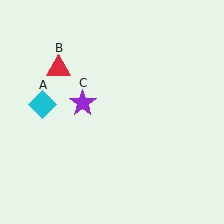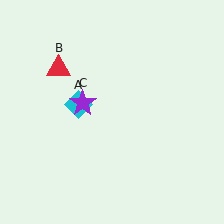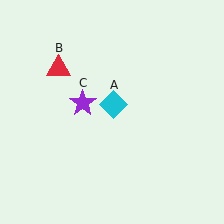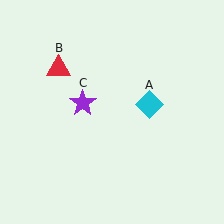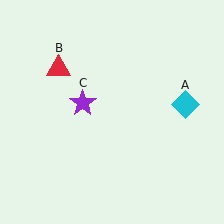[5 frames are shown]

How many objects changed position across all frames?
1 object changed position: cyan diamond (object A).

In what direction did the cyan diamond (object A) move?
The cyan diamond (object A) moved right.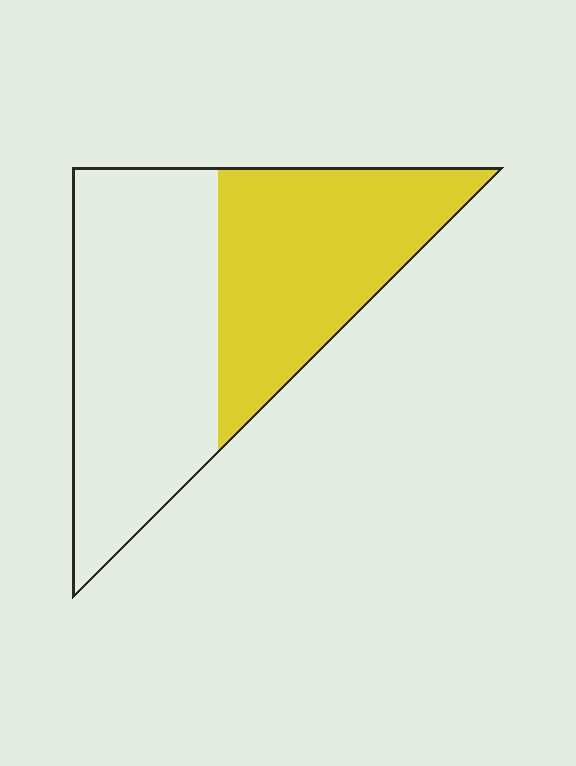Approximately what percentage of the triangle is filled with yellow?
Approximately 45%.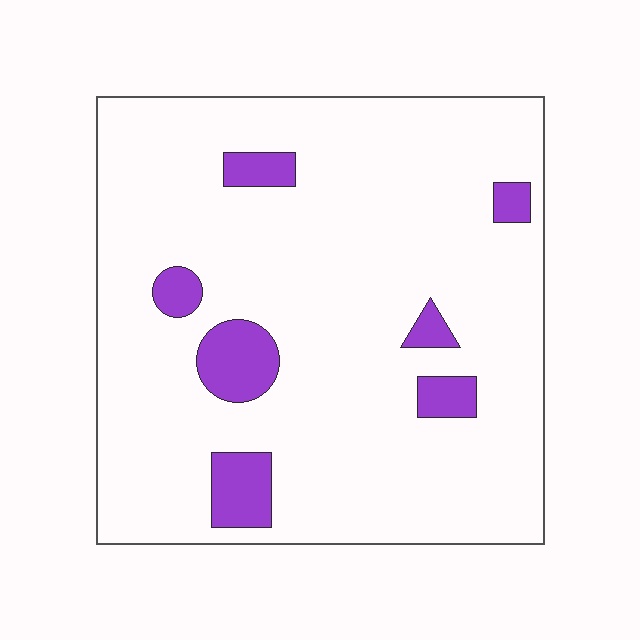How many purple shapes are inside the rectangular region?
7.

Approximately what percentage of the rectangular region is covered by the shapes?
Approximately 10%.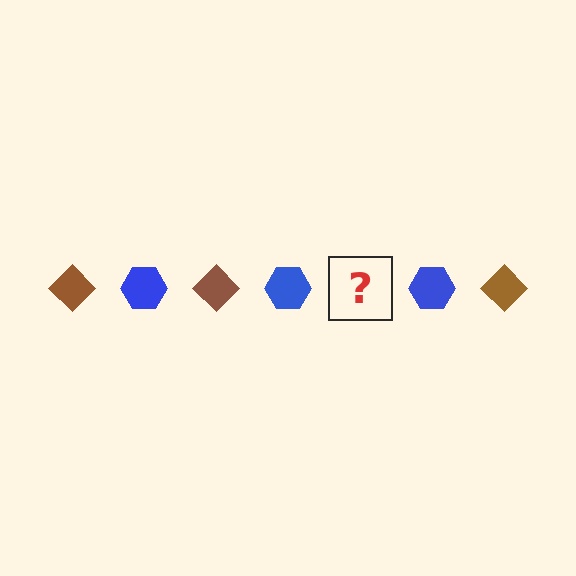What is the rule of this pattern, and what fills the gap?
The rule is that the pattern alternates between brown diamond and blue hexagon. The gap should be filled with a brown diamond.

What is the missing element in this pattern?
The missing element is a brown diamond.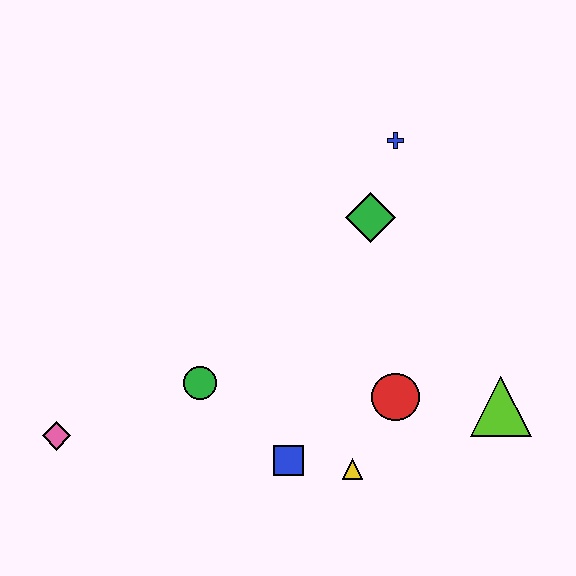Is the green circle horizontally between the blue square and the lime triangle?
No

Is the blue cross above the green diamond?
Yes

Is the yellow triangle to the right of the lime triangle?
No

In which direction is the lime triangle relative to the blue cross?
The lime triangle is below the blue cross.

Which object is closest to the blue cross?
The green diamond is closest to the blue cross.